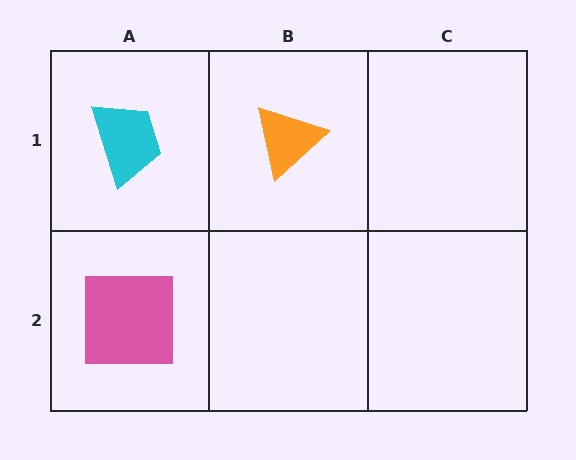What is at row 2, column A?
A pink square.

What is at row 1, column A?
A cyan trapezoid.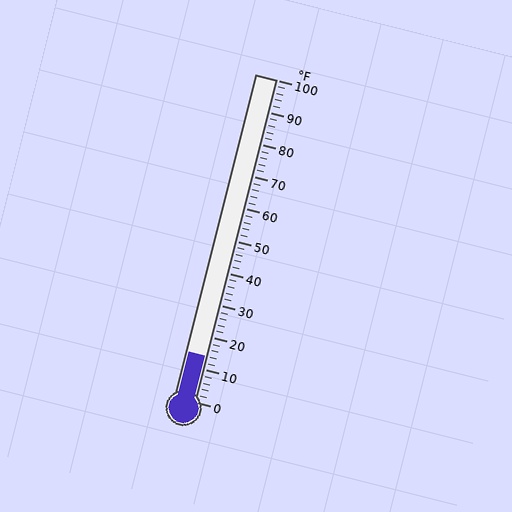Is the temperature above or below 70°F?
The temperature is below 70°F.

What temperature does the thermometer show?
The thermometer shows approximately 14°F.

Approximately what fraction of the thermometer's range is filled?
The thermometer is filled to approximately 15% of its range.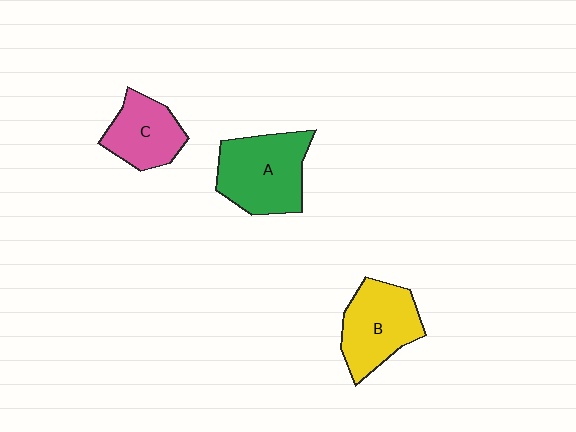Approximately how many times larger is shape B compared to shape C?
Approximately 1.3 times.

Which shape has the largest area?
Shape A (green).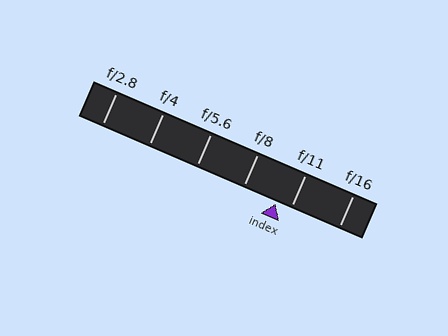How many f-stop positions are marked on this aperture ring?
There are 6 f-stop positions marked.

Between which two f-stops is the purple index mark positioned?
The index mark is between f/8 and f/11.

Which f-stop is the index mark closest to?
The index mark is closest to f/11.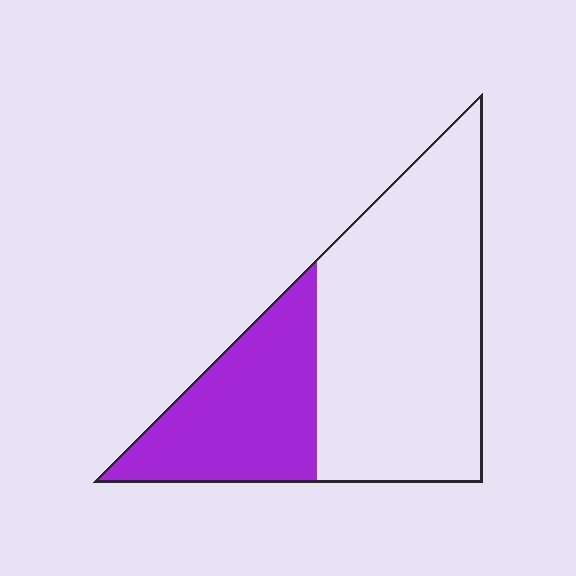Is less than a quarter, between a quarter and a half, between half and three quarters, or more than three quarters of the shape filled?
Between a quarter and a half.